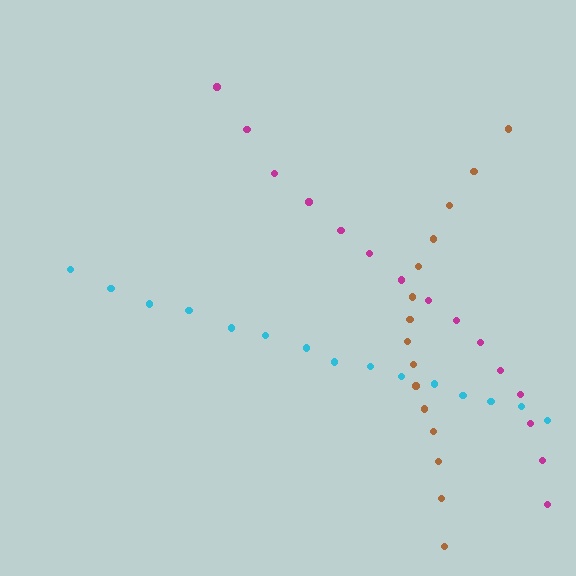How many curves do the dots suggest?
There are 3 distinct paths.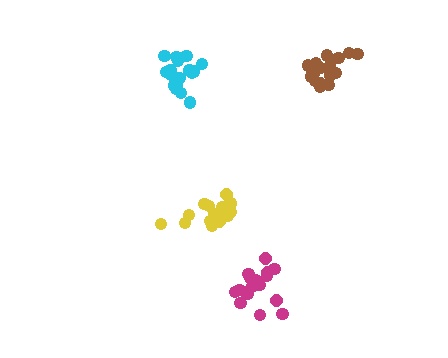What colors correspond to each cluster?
The clusters are colored: cyan, yellow, magenta, brown.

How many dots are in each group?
Group 1: 19 dots, Group 2: 20 dots, Group 3: 18 dots, Group 4: 19 dots (76 total).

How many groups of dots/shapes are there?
There are 4 groups.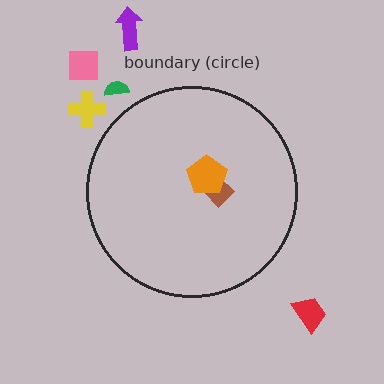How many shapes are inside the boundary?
2 inside, 5 outside.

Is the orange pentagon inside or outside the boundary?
Inside.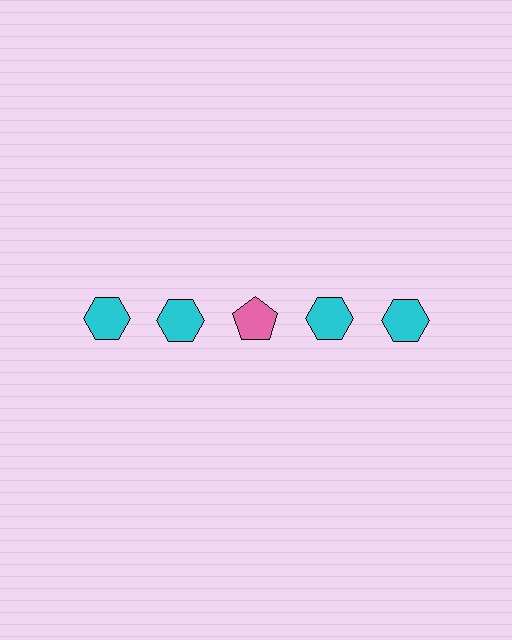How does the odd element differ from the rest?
It differs in both color (pink instead of cyan) and shape (pentagon instead of hexagon).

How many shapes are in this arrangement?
There are 5 shapes arranged in a grid pattern.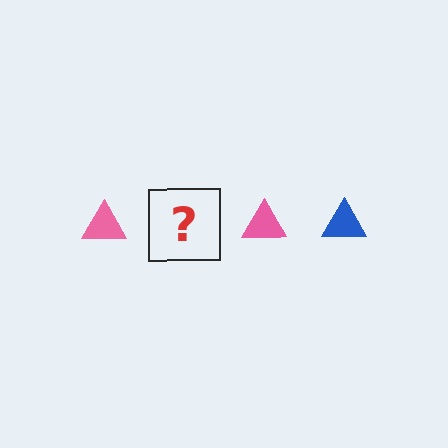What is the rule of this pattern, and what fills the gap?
The rule is that the pattern cycles through pink, blue triangles. The gap should be filled with a blue triangle.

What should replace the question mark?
The question mark should be replaced with a blue triangle.